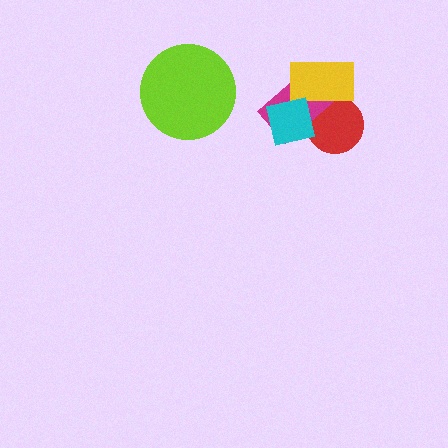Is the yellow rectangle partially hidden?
Yes, it is partially covered by another shape.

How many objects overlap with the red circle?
3 objects overlap with the red circle.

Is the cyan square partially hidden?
No, no other shape covers it.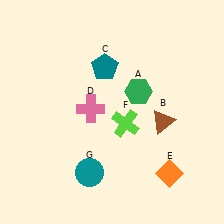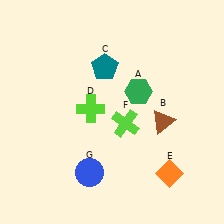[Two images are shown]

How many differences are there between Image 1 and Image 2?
There are 2 differences between the two images.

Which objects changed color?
D changed from pink to lime. G changed from teal to blue.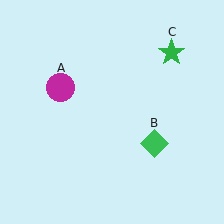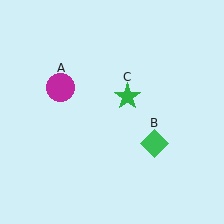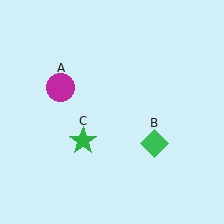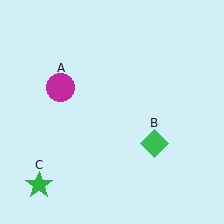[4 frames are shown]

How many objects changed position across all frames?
1 object changed position: green star (object C).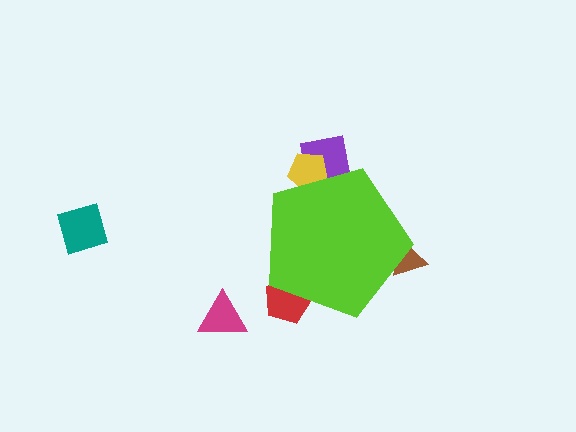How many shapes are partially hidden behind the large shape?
4 shapes are partially hidden.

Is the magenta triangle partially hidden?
No, the magenta triangle is fully visible.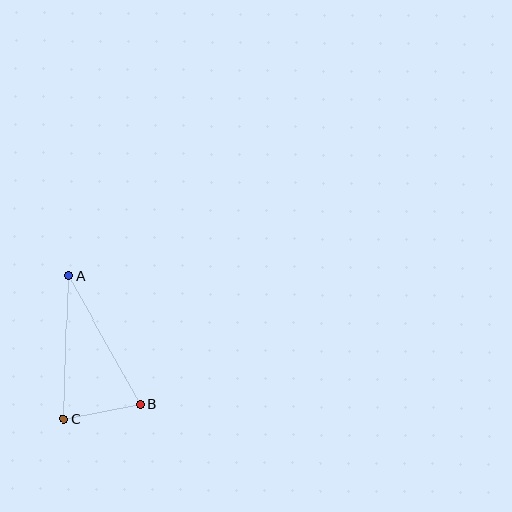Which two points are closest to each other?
Points B and C are closest to each other.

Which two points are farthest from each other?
Points A and B are farthest from each other.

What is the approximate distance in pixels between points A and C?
The distance between A and C is approximately 144 pixels.